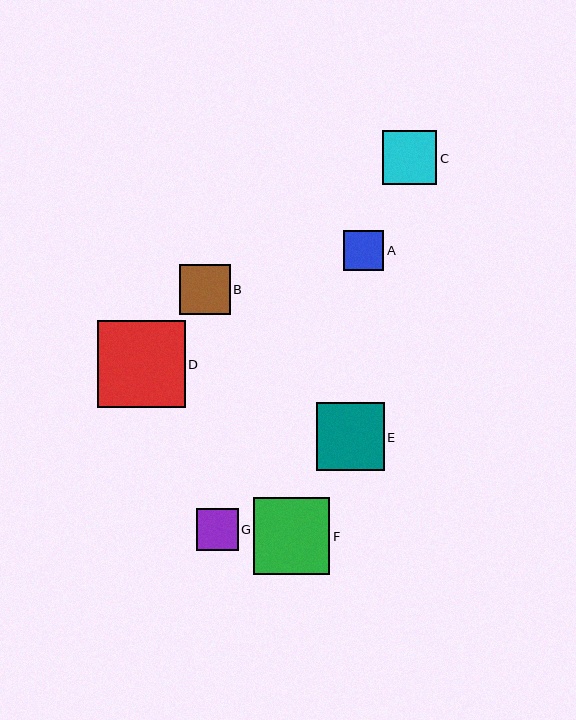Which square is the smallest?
Square A is the smallest with a size of approximately 40 pixels.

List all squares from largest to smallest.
From largest to smallest: D, F, E, C, B, G, A.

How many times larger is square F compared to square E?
Square F is approximately 1.1 times the size of square E.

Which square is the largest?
Square D is the largest with a size of approximately 87 pixels.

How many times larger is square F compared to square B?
Square F is approximately 1.5 times the size of square B.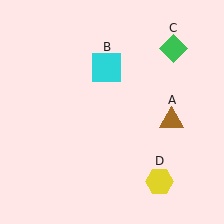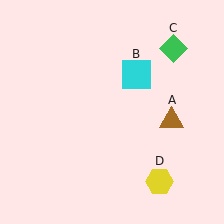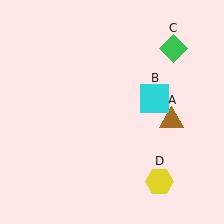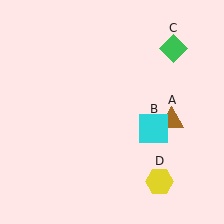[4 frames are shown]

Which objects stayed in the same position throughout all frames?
Brown triangle (object A) and green diamond (object C) and yellow hexagon (object D) remained stationary.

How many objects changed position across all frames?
1 object changed position: cyan square (object B).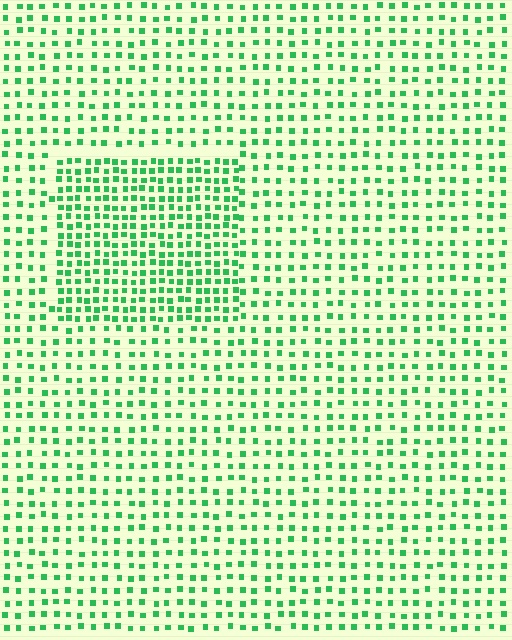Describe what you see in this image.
The image contains small green elements arranged at two different densities. A rectangle-shaped region is visible where the elements are more densely packed than the surrounding area.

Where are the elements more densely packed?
The elements are more densely packed inside the rectangle boundary.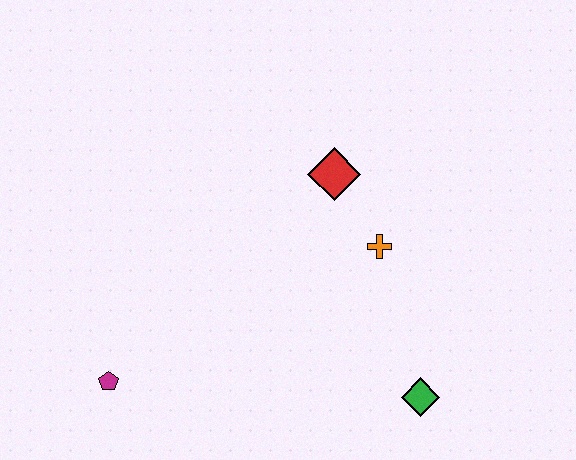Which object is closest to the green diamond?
The orange cross is closest to the green diamond.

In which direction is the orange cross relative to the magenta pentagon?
The orange cross is to the right of the magenta pentagon.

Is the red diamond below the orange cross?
No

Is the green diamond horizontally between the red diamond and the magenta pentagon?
No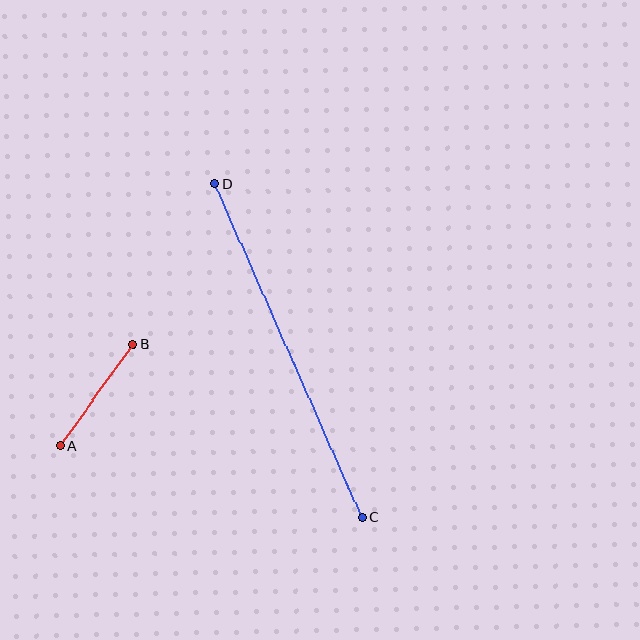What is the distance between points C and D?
The distance is approximately 365 pixels.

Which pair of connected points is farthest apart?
Points C and D are farthest apart.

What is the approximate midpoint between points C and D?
The midpoint is at approximately (289, 351) pixels.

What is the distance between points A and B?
The distance is approximately 125 pixels.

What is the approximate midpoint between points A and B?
The midpoint is at approximately (97, 395) pixels.